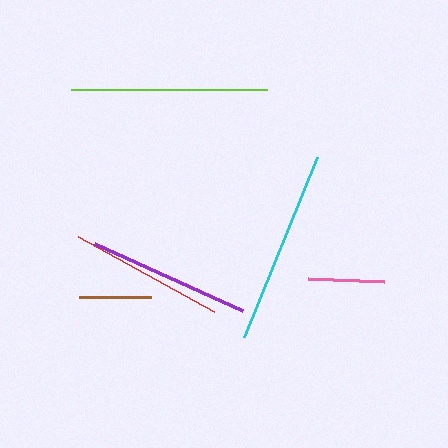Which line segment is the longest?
The lime line is the longest at approximately 196 pixels.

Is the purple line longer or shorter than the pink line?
The purple line is longer than the pink line.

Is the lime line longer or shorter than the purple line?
The lime line is longer than the purple line.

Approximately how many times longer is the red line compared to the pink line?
The red line is approximately 2.0 times the length of the pink line.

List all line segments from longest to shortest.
From longest to shortest: lime, cyan, purple, red, pink, brown.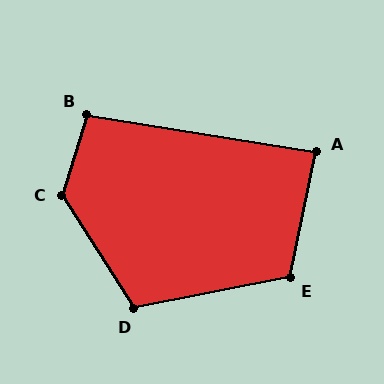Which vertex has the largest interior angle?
C, at approximately 130 degrees.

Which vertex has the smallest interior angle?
A, at approximately 88 degrees.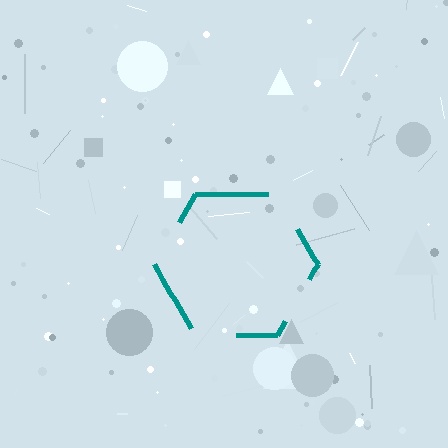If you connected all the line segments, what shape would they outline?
They would outline a hexagon.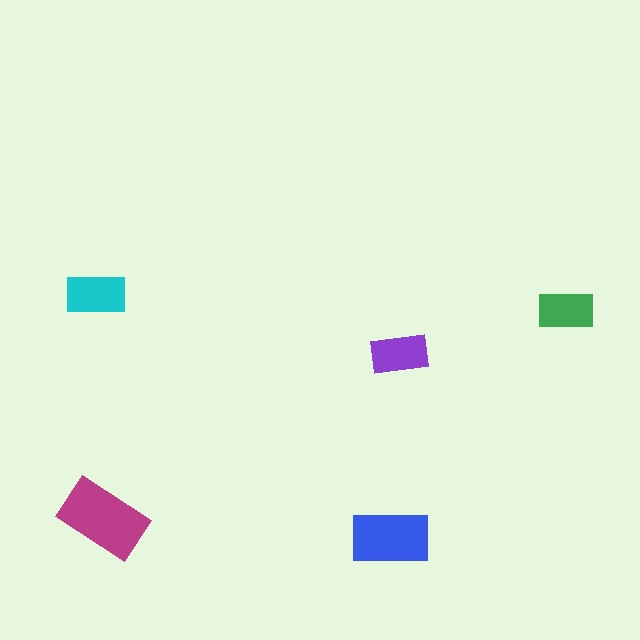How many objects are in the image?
There are 5 objects in the image.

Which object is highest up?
The cyan rectangle is topmost.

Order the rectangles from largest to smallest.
the magenta one, the blue one, the cyan one, the purple one, the green one.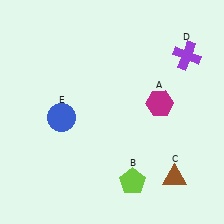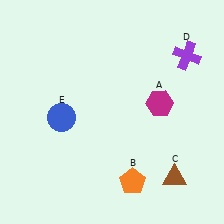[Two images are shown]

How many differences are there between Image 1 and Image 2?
There is 1 difference between the two images.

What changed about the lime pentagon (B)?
In Image 1, B is lime. In Image 2, it changed to orange.